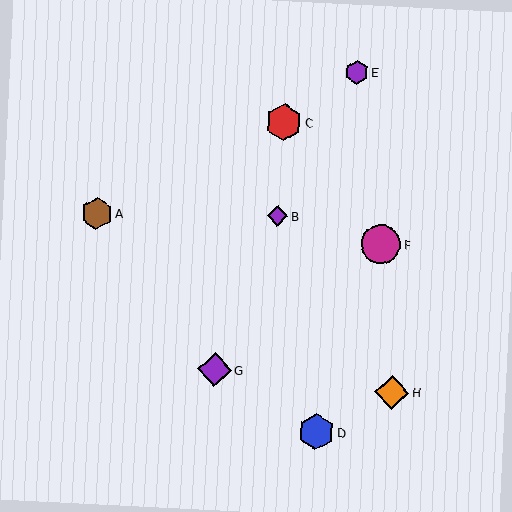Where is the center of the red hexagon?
The center of the red hexagon is at (284, 122).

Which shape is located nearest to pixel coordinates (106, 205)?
The brown hexagon (labeled A) at (97, 213) is nearest to that location.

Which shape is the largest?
The magenta circle (labeled F) is the largest.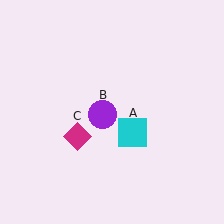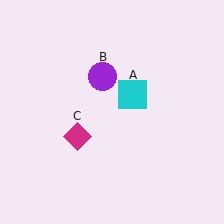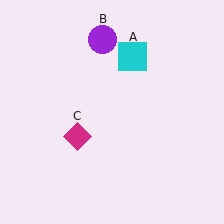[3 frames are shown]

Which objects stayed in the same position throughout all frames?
Magenta diamond (object C) remained stationary.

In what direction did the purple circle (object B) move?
The purple circle (object B) moved up.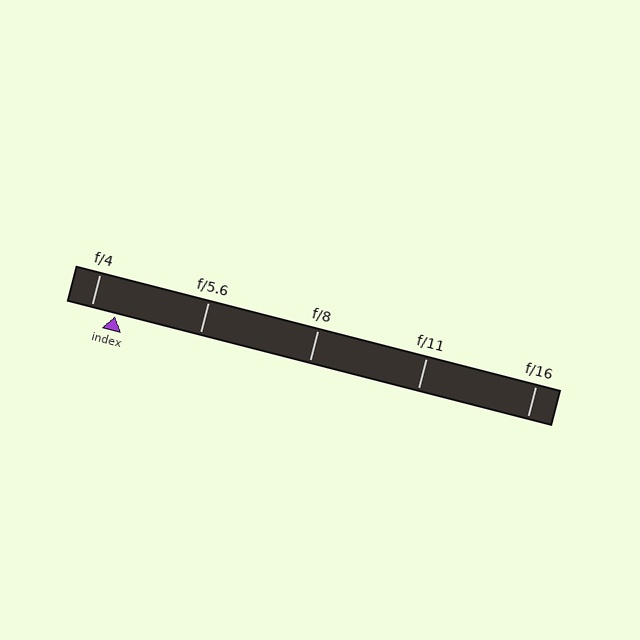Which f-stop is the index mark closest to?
The index mark is closest to f/4.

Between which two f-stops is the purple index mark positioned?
The index mark is between f/4 and f/5.6.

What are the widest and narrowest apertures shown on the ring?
The widest aperture shown is f/4 and the narrowest is f/16.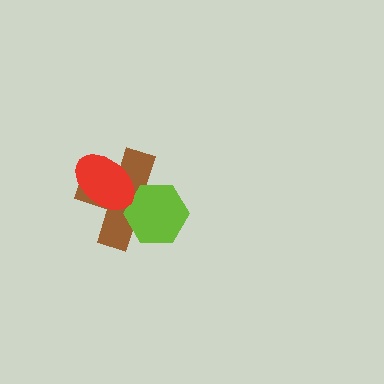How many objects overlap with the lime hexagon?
1 object overlaps with the lime hexagon.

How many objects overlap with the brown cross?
2 objects overlap with the brown cross.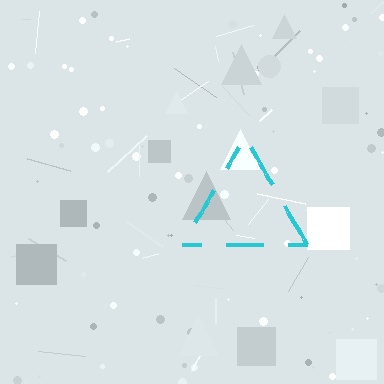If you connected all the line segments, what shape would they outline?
They would outline a triangle.